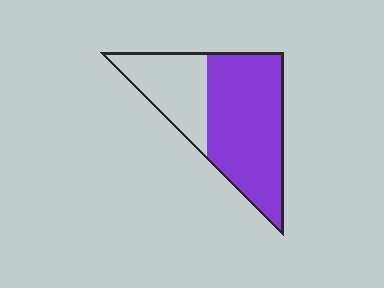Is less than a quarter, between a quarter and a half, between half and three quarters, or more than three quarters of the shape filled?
Between half and three quarters.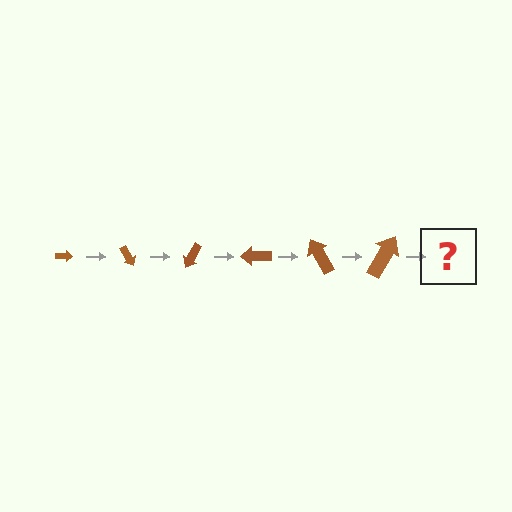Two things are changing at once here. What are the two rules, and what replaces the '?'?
The two rules are that the arrow grows larger each step and it rotates 60 degrees each step. The '?' should be an arrow, larger than the previous one and rotated 360 degrees from the start.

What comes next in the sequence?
The next element should be an arrow, larger than the previous one and rotated 360 degrees from the start.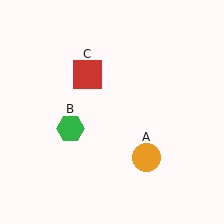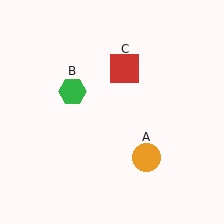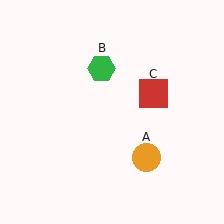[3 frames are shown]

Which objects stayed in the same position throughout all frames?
Orange circle (object A) remained stationary.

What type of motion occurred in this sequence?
The green hexagon (object B), red square (object C) rotated clockwise around the center of the scene.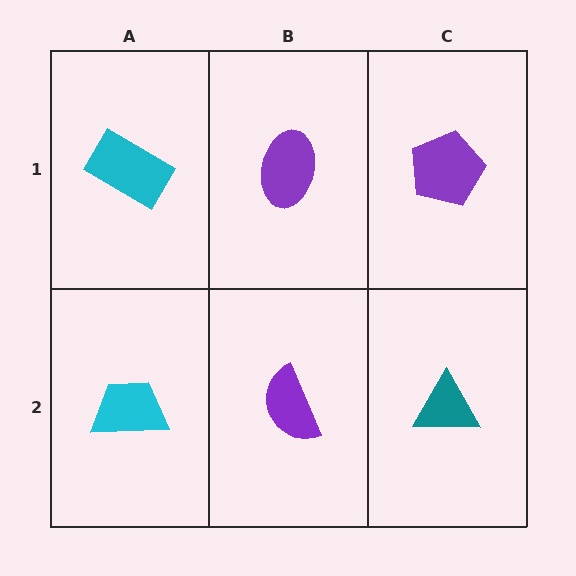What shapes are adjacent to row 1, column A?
A cyan trapezoid (row 2, column A), a purple ellipse (row 1, column B).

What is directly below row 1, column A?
A cyan trapezoid.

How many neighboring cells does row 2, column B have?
3.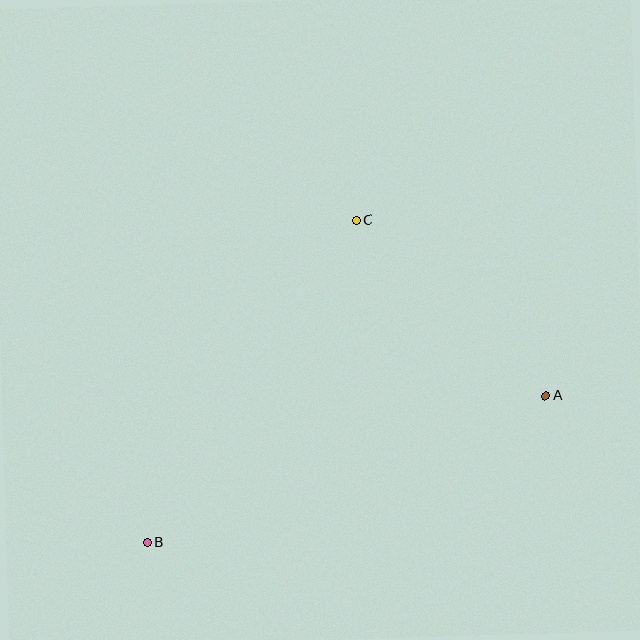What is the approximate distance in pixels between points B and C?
The distance between B and C is approximately 384 pixels.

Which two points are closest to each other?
Points A and C are closest to each other.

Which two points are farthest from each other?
Points A and B are farthest from each other.